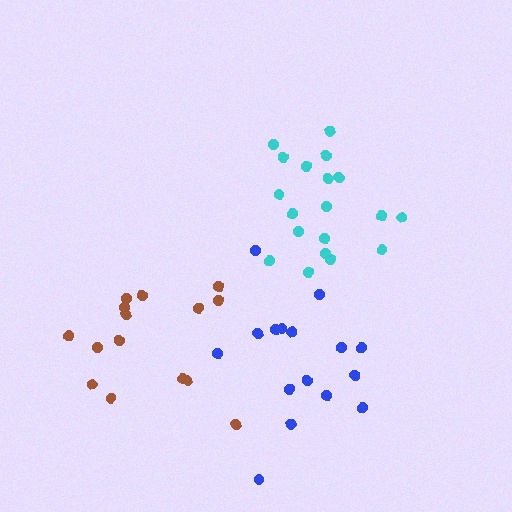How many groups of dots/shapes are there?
There are 3 groups.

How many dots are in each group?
Group 1: 19 dots, Group 2: 16 dots, Group 3: 15 dots (50 total).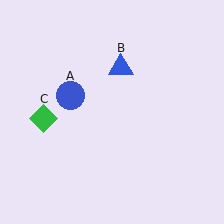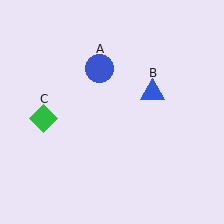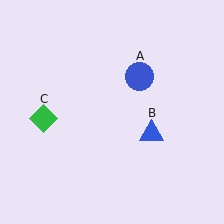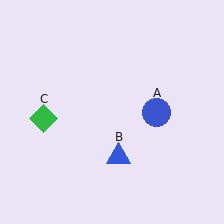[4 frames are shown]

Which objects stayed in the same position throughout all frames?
Green diamond (object C) remained stationary.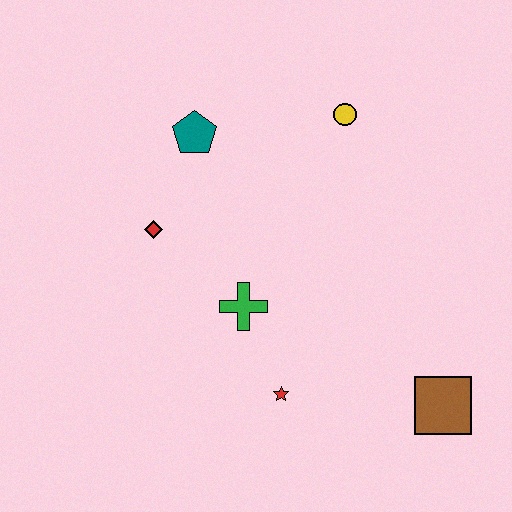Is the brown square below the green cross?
Yes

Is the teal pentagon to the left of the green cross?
Yes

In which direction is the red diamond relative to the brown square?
The red diamond is to the left of the brown square.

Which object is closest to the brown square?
The red star is closest to the brown square.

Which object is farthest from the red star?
The yellow circle is farthest from the red star.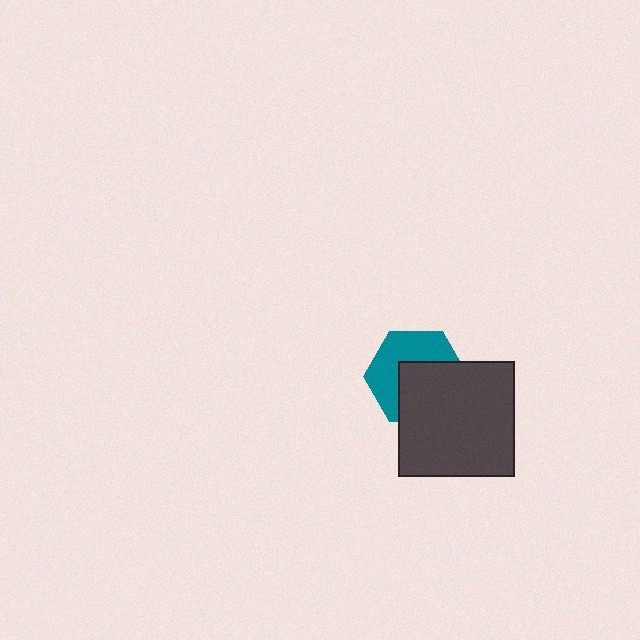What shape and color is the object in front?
The object in front is a dark gray square.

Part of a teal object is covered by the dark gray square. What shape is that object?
It is a hexagon.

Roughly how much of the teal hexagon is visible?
About half of it is visible (roughly 49%).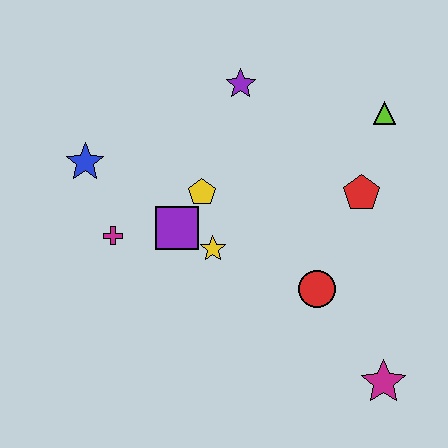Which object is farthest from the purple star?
The magenta star is farthest from the purple star.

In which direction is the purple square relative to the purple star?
The purple square is below the purple star.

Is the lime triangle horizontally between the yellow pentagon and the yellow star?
No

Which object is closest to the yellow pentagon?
The purple square is closest to the yellow pentagon.